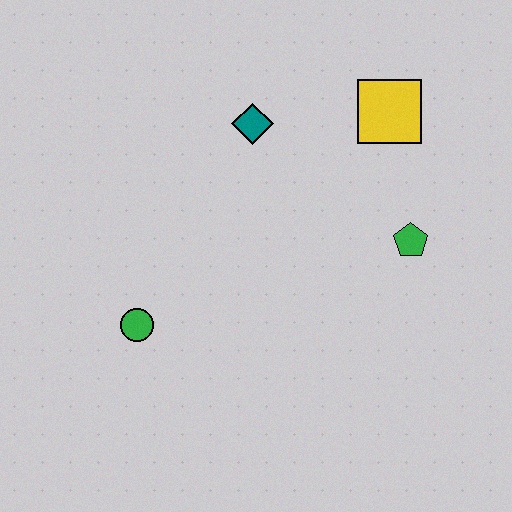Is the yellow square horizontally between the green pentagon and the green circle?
Yes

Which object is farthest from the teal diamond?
The green circle is farthest from the teal diamond.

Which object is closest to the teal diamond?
The yellow square is closest to the teal diamond.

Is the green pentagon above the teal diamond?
No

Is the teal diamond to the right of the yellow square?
No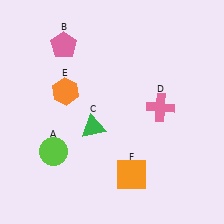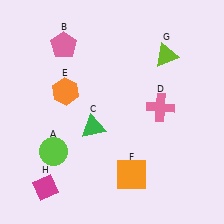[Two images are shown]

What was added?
A lime triangle (G), a magenta diamond (H) were added in Image 2.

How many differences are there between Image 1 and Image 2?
There are 2 differences between the two images.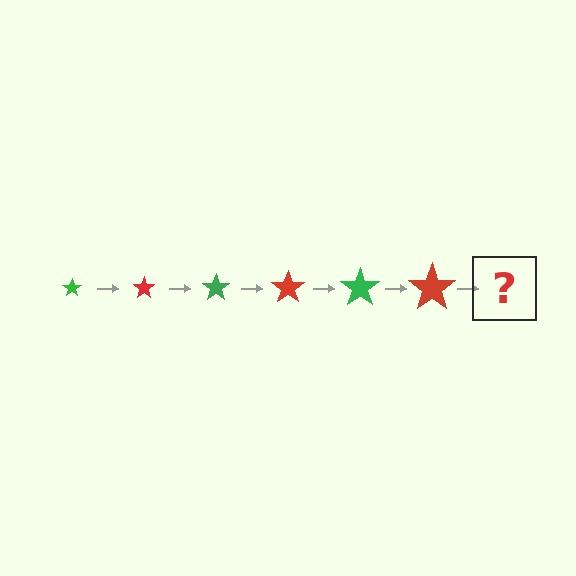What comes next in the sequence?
The next element should be a green star, larger than the previous one.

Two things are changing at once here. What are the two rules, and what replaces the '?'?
The two rules are that the star grows larger each step and the color cycles through green and red. The '?' should be a green star, larger than the previous one.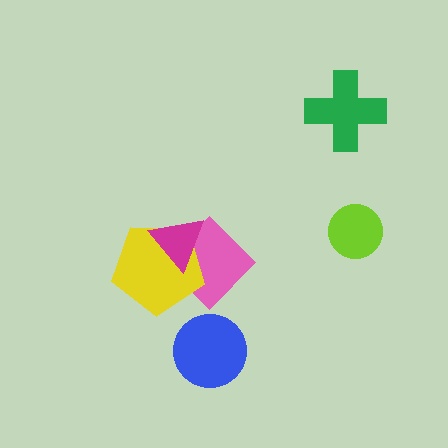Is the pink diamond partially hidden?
Yes, it is partially covered by another shape.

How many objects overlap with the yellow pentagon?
2 objects overlap with the yellow pentagon.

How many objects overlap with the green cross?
0 objects overlap with the green cross.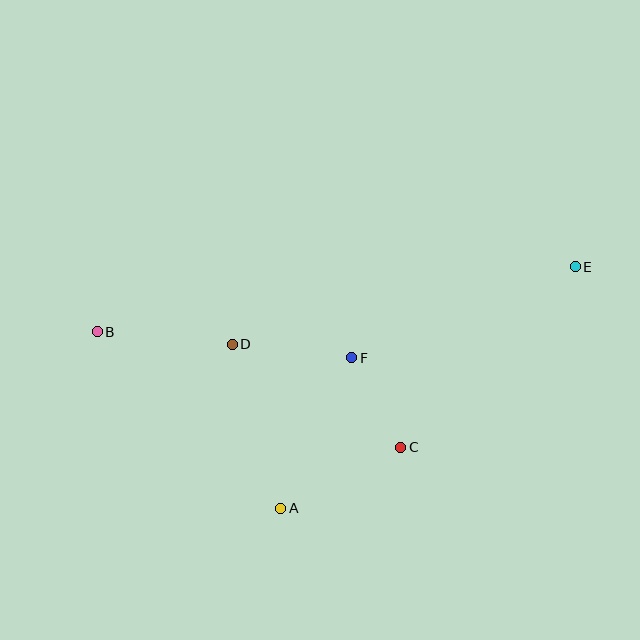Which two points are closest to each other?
Points C and F are closest to each other.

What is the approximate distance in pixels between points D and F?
The distance between D and F is approximately 120 pixels.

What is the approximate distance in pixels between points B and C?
The distance between B and C is approximately 325 pixels.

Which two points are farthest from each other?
Points B and E are farthest from each other.